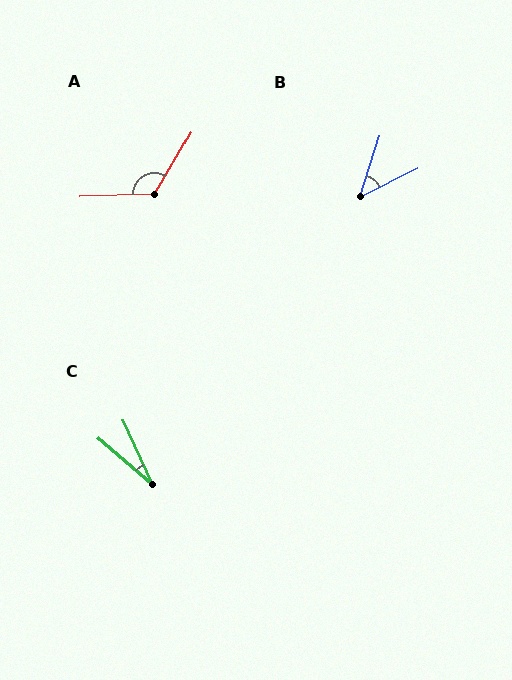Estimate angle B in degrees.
Approximately 46 degrees.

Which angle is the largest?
A, at approximately 123 degrees.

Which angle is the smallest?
C, at approximately 25 degrees.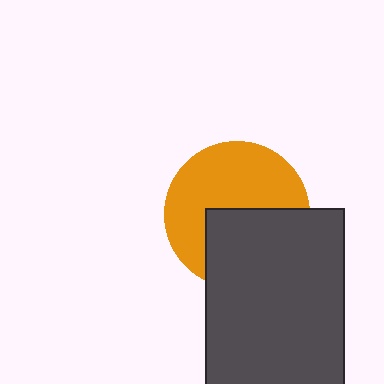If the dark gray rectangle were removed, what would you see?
You would see the complete orange circle.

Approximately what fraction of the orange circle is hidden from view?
Roughly 43% of the orange circle is hidden behind the dark gray rectangle.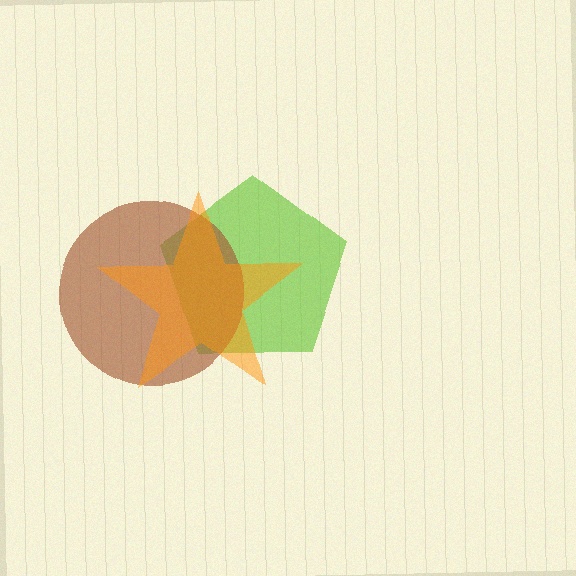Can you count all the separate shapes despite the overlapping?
Yes, there are 3 separate shapes.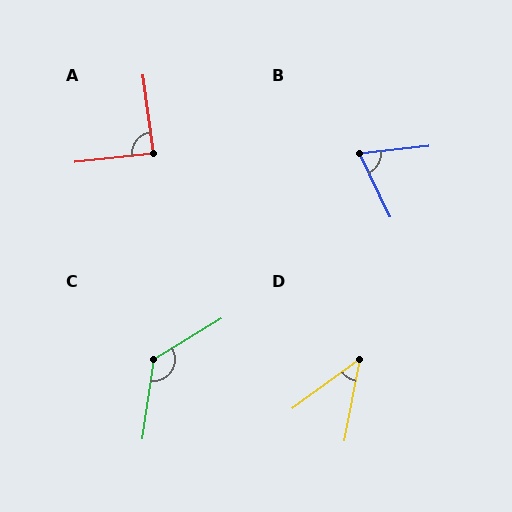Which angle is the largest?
C, at approximately 129 degrees.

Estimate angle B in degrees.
Approximately 71 degrees.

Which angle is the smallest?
D, at approximately 43 degrees.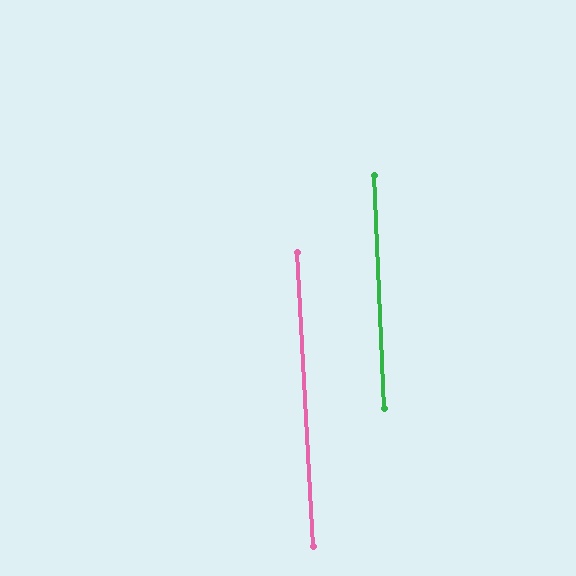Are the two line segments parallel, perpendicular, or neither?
Parallel — their directions differ by only 0.5°.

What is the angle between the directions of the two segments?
Approximately 0 degrees.